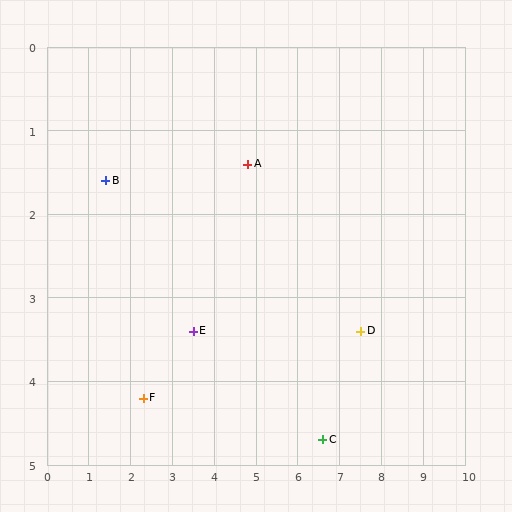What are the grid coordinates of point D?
Point D is at approximately (7.5, 3.4).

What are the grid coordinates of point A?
Point A is at approximately (4.8, 1.4).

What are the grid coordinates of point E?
Point E is at approximately (3.5, 3.4).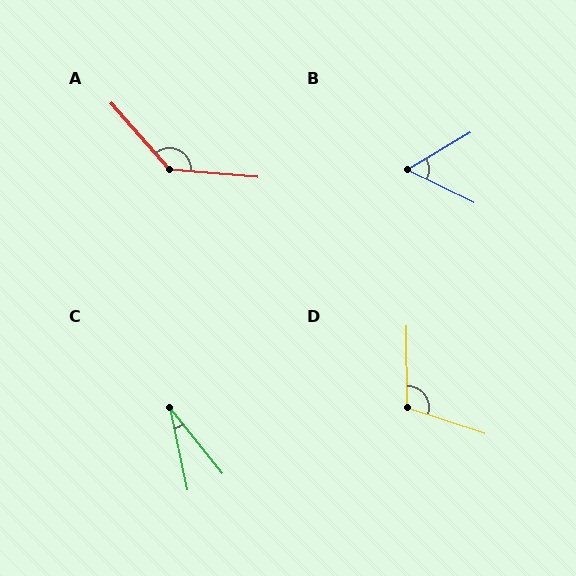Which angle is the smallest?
C, at approximately 27 degrees.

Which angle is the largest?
A, at approximately 136 degrees.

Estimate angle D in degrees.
Approximately 108 degrees.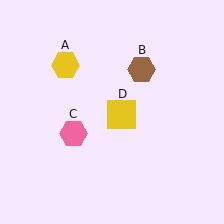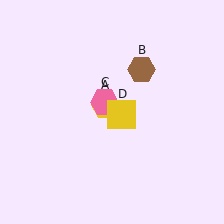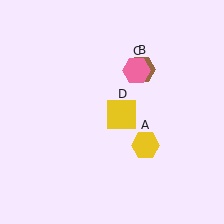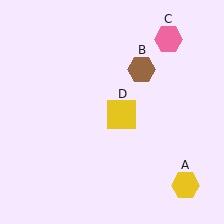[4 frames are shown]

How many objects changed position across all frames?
2 objects changed position: yellow hexagon (object A), pink hexagon (object C).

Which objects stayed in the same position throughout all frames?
Brown hexagon (object B) and yellow square (object D) remained stationary.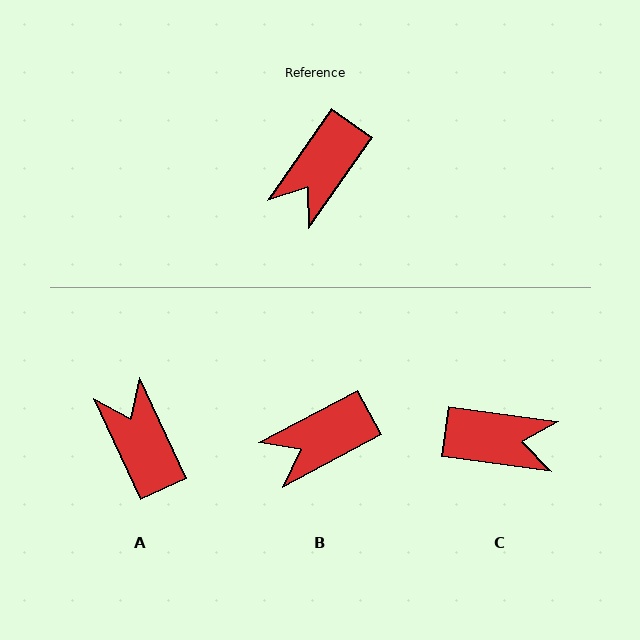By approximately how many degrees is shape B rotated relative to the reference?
Approximately 27 degrees clockwise.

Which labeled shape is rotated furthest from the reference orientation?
A, about 120 degrees away.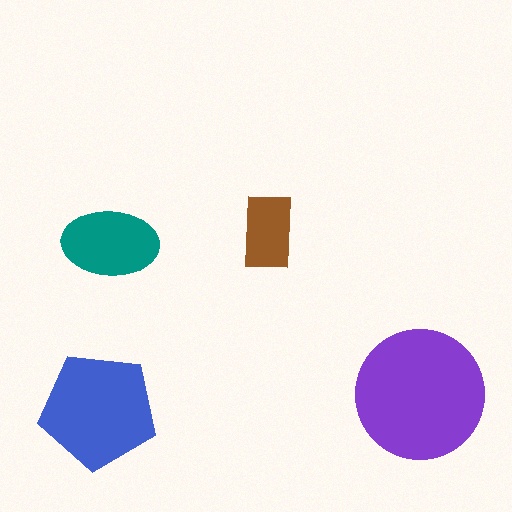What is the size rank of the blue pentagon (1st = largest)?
2nd.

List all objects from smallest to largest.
The brown rectangle, the teal ellipse, the blue pentagon, the purple circle.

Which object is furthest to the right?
The purple circle is rightmost.